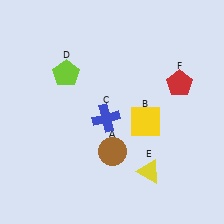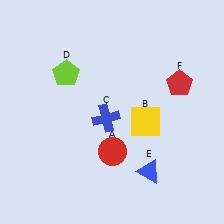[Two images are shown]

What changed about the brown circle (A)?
In Image 1, A is brown. In Image 2, it changed to red.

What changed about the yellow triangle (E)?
In Image 1, E is yellow. In Image 2, it changed to blue.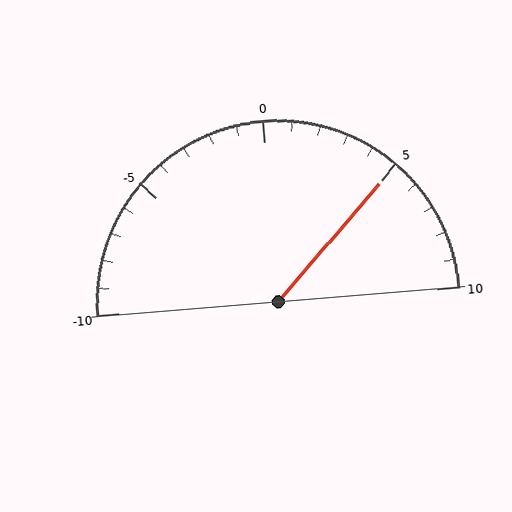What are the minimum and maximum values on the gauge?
The gauge ranges from -10 to 10.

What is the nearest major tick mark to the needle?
The nearest major tick mark is 5.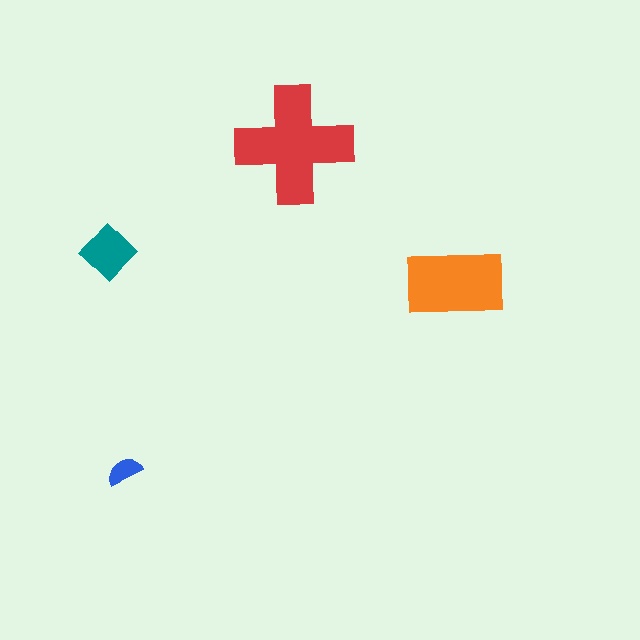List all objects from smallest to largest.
The blue semicircle, the teal diamond, the orange rectangle, the red cross.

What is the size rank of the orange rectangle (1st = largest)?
2nd.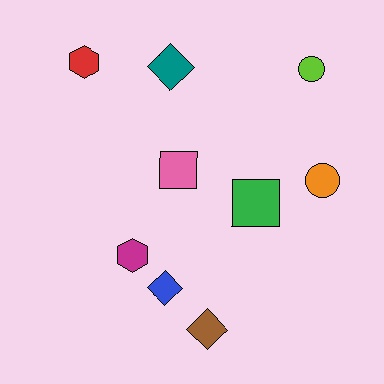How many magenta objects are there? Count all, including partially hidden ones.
There is 1 magenta object.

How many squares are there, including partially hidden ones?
There are 2 squares.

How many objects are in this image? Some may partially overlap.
There are 9 objects.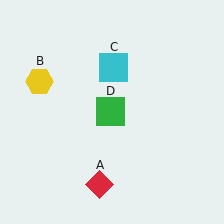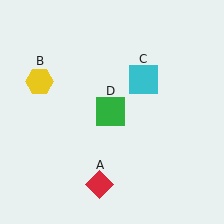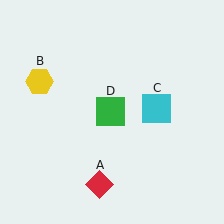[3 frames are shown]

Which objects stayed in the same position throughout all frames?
Red diamond (object A) and yellow hexagon (object B) and green square (object D) remained stationary.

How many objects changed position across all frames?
1 object changed position: cyan square (object C).